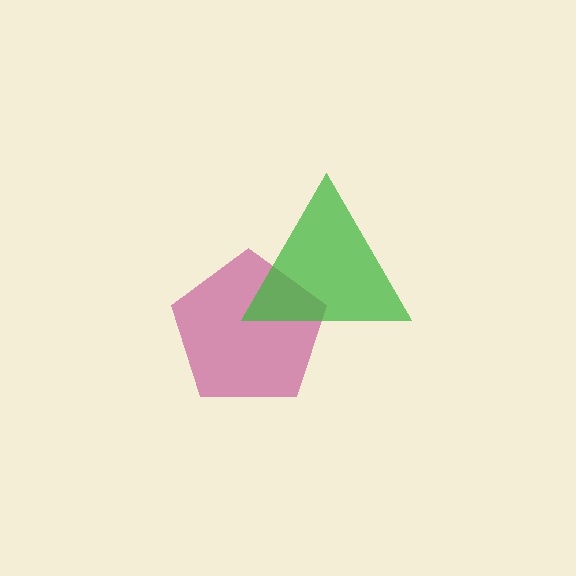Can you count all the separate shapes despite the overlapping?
Yes, there are 2 separate shapes.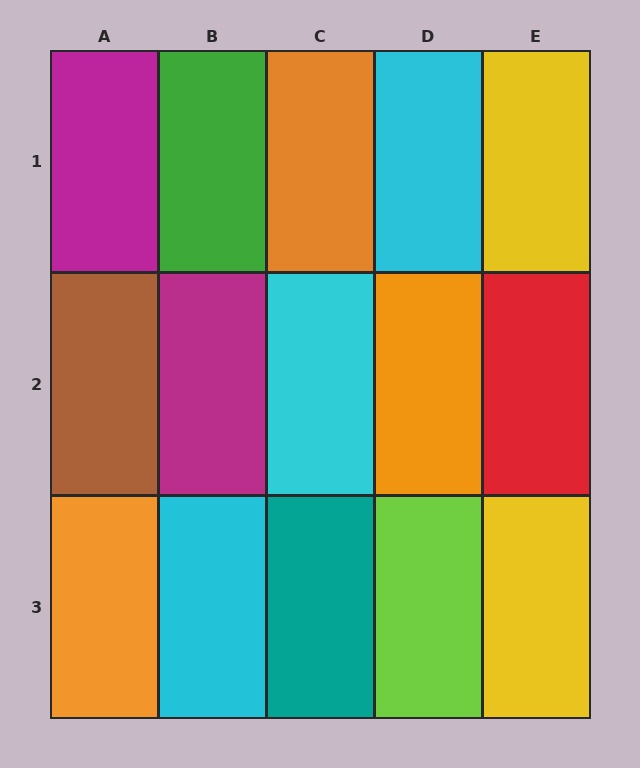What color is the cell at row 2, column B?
Magenta.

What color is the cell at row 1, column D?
Cyan.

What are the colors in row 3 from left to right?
Orange, cyan, teal, lime, yellow.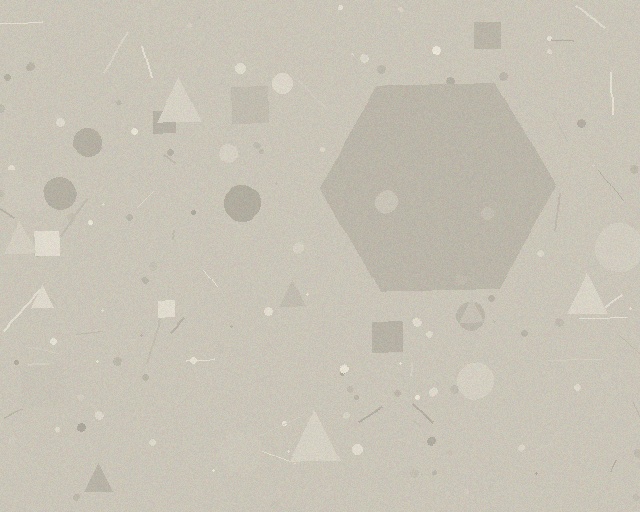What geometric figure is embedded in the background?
A hexagon is embedded in the background.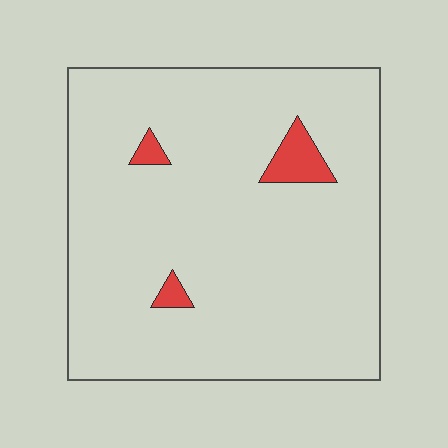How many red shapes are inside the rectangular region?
3.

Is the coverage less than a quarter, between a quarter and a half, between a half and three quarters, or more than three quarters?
Less than a quarter.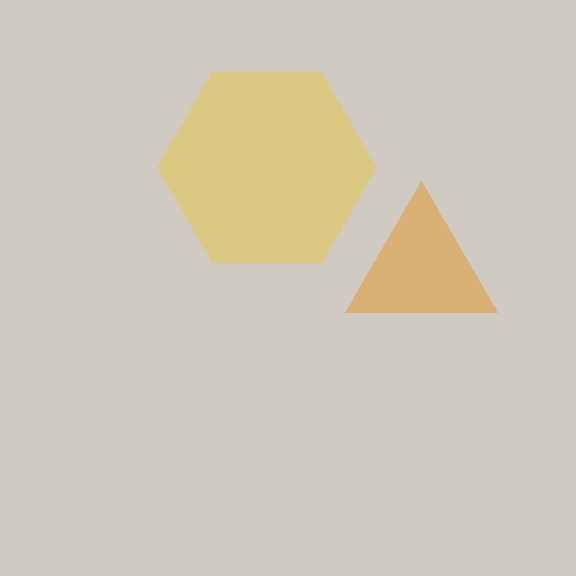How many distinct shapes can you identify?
There are 2 distinct shapes: an orange triangle, a yellow hexagon.